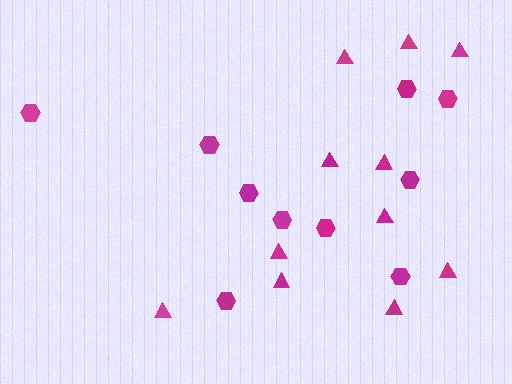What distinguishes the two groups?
There are 2 groups: one group of hexagons (10) and one group of triangles (11).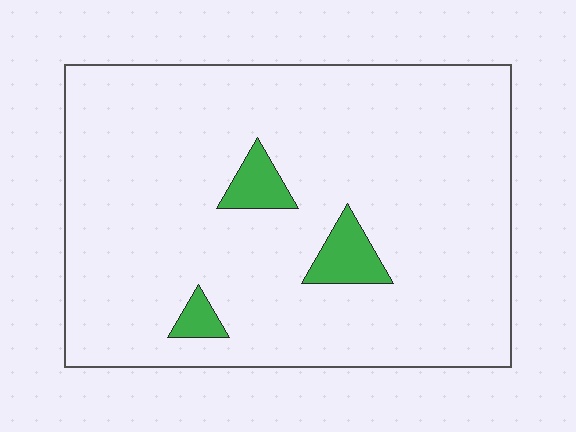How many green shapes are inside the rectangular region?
3.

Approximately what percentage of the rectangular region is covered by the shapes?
Approximately 5%.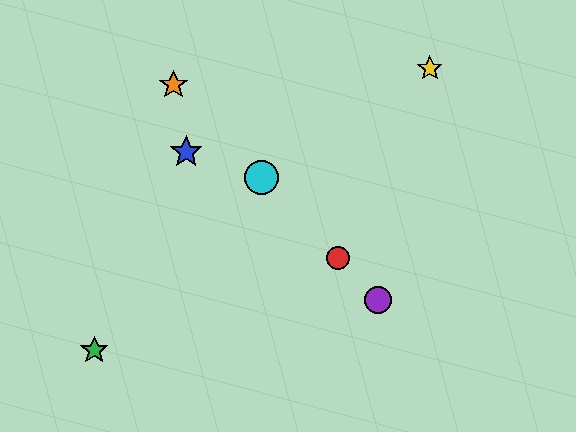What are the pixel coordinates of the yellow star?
The yellow star is at (430, 68).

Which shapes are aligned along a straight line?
The red circle, the purple circle, the orange star, the cyan circle are aligned along a straight line.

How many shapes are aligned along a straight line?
4 shapes (the red circle, the purple circle, the orange star, the cyan circle) are aligned along a straight line.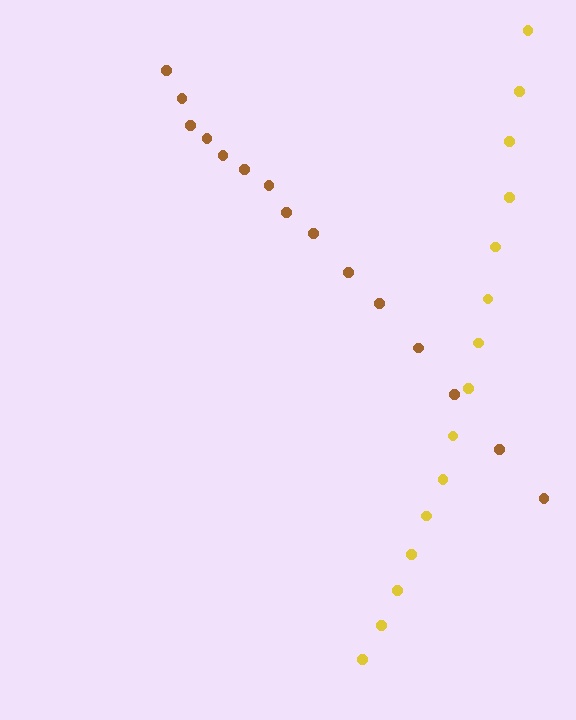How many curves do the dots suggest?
There are 2 distinct paths.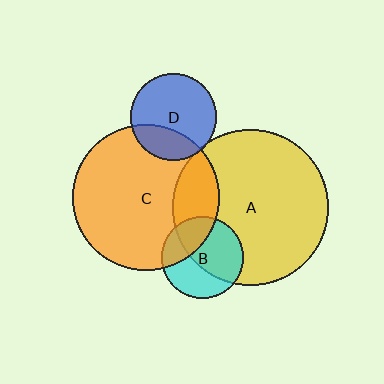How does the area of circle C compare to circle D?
Approximately 2.9 times.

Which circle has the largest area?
Circle A (yellow).